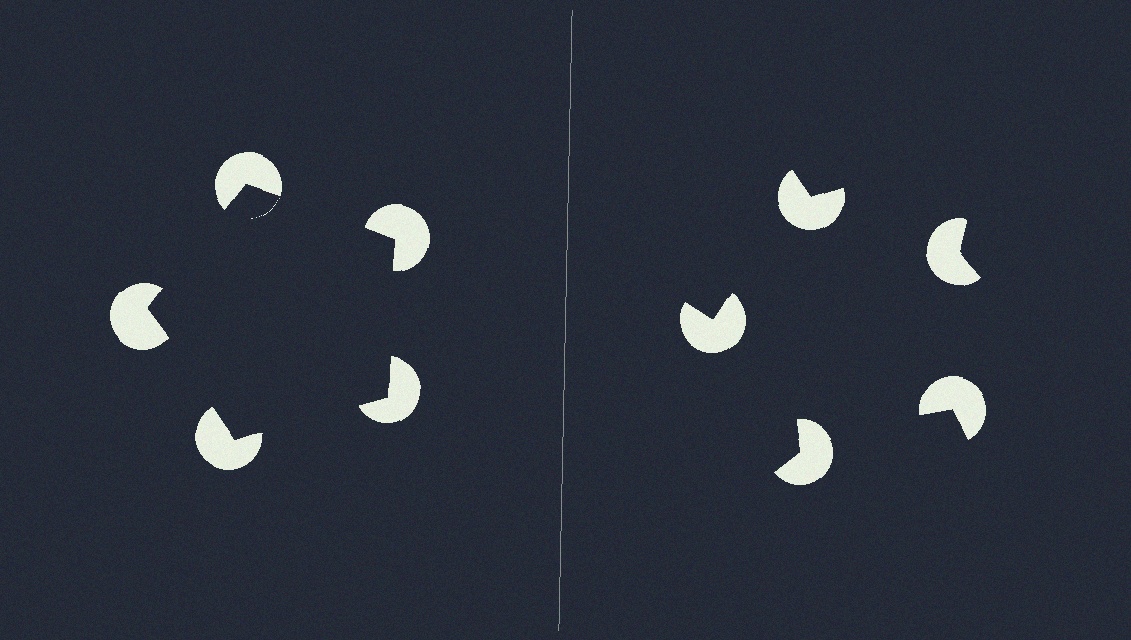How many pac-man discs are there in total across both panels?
10 — 5 on each side.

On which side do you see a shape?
An illusory pentagon appears on the left side. On the right side the wedge cuts are rotated, so no coherent shape forms.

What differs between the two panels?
The pac-man discs are positioned identically on both sides; only the wedge orientations differ. On the left they align to a pentagon; on the right they are misaligned.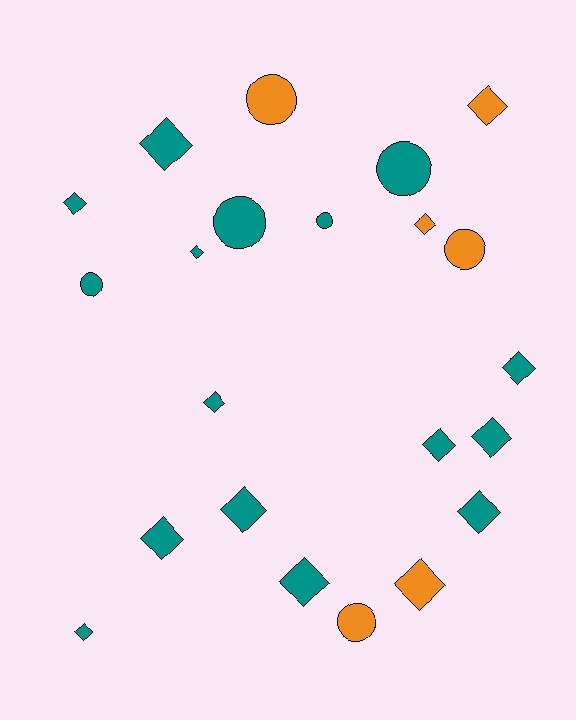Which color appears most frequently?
Teal, with 16 objects.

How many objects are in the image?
There are 22 objects.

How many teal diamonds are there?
There are 12 teal diamonds.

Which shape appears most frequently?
Diamond, with 15 objects.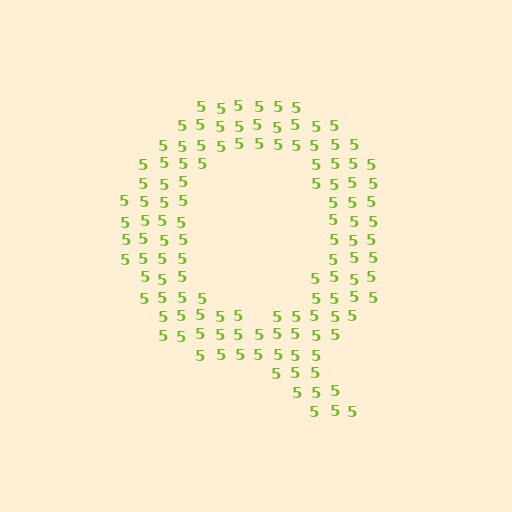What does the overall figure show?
The overall figure shows the letter Q.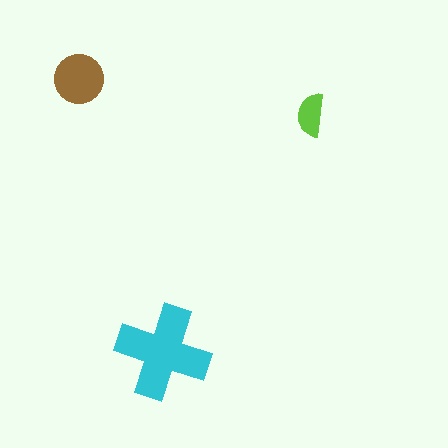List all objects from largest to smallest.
The cyan cross, the brown circle, the lime semicircle.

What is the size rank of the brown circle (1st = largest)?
2nd.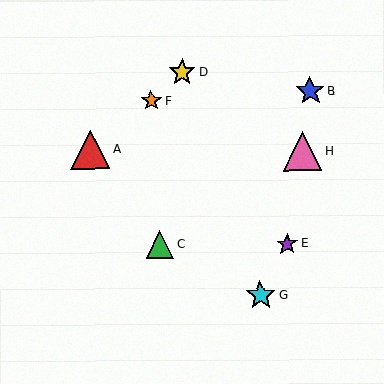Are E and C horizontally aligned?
Yes, both are at y≈244.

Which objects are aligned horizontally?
Objects C, E are aligned horizontally.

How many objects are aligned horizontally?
2 objects (C, E) are aligned horizontally.